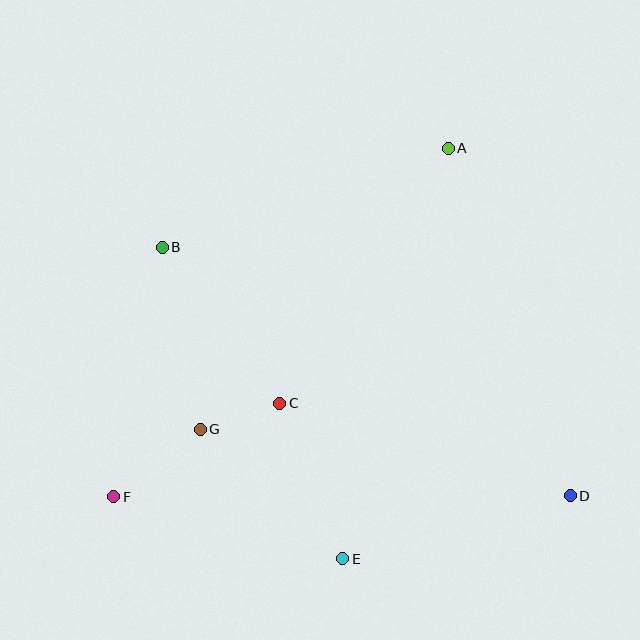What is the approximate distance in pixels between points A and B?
The distance between A and B is approximately 303 pixels.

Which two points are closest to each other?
Points C and G are closest to each other.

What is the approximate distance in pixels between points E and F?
The distance between E and F is approximately 237 pixels.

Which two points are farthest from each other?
Points A and F are farthest from each other.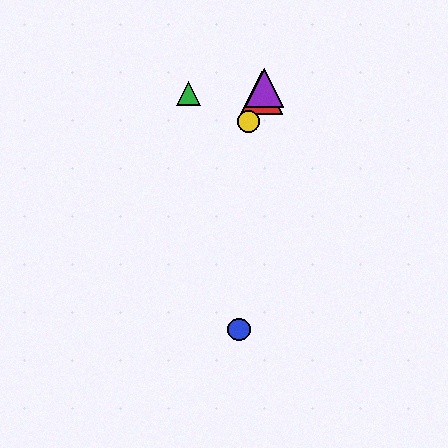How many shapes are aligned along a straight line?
3 shapes (the red triangle, the yellow circle, the purple triangle) are aligned along a straight line.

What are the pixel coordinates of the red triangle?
The red triangle is at (262, 93).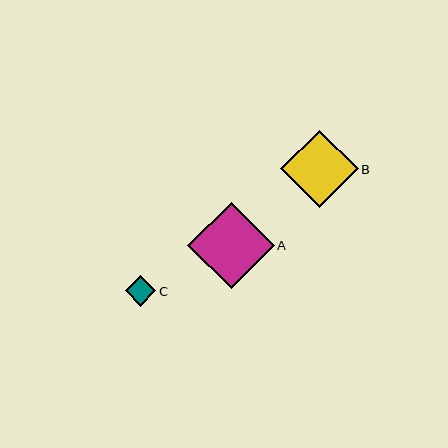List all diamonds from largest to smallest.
From largest to smallest: A, B, C.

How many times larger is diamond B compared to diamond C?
Diamond B is approximately 2.5 times the size of diamond C.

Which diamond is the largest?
Diamond A is the largest with a size of approximately 87 pixels.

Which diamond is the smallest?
Diamond C is the smallest with a size of approximately 31 pixels.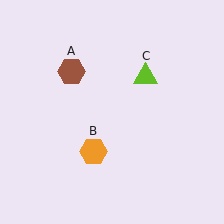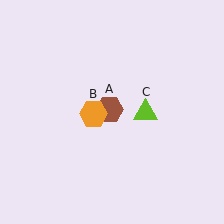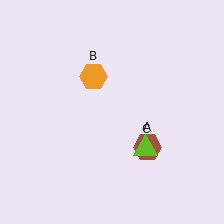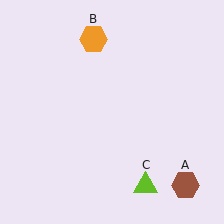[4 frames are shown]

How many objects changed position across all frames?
3 objects changed position: brown hexagon (object A), orange hexagon (object B), lime triangle (object C).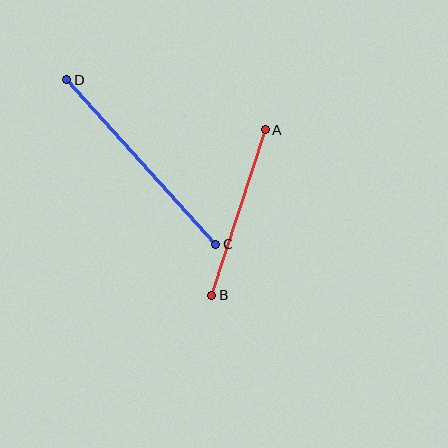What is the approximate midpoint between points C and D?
The midpoint is at approximately (141, 162) pixels.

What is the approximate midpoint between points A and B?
The midpoint is at approximately (238, 213) pixels.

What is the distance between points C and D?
The distance is approximately 222 pixels.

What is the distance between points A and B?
The distance is approximately 174 pixels.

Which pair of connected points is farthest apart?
Points C and D are farthest apart.